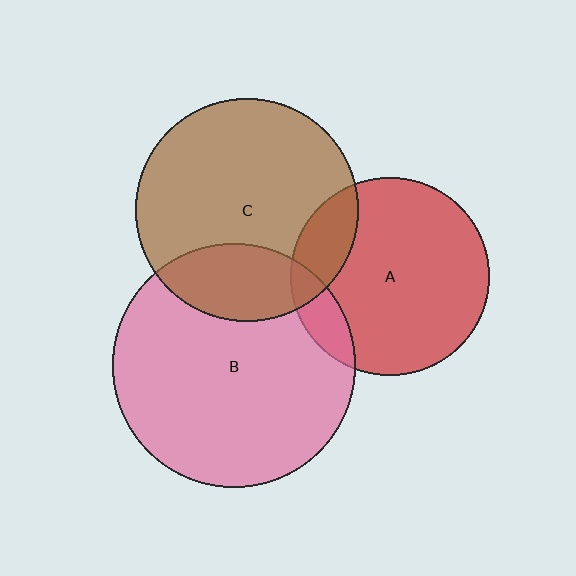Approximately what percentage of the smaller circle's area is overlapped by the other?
Approximately 25%.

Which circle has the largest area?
Circle B (pink).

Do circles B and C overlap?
Yes.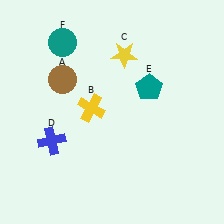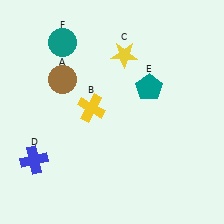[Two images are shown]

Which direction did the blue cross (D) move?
The blue cross (D) moved down.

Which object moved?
The blue cross (D) moved down.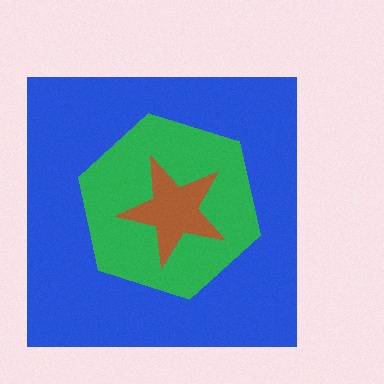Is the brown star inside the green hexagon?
Yes.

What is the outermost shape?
The blue square.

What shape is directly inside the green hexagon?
The brown star.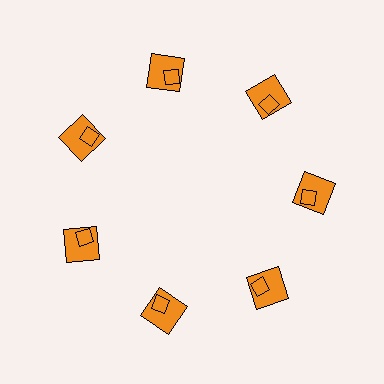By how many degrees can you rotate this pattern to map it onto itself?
The pattern maps onto itself every 51 degrees of rotation.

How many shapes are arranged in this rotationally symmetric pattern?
There are 14 shapes, arranged in 7 groups of 2.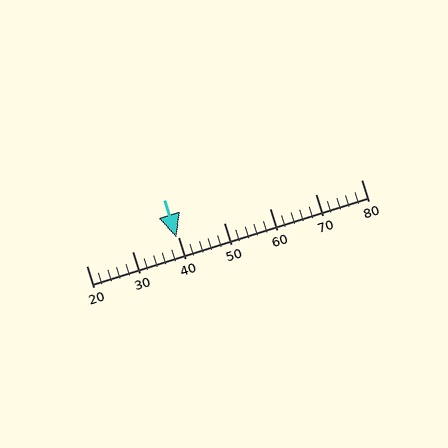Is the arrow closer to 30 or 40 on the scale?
The arrow is closer to 40.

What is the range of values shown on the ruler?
The ruler shows values from 20 to 80.